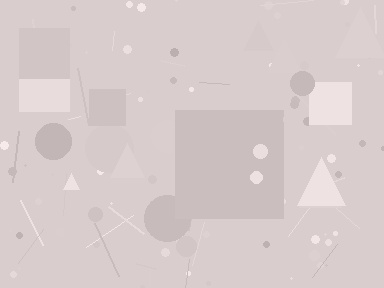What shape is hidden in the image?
A square is hidden in the image.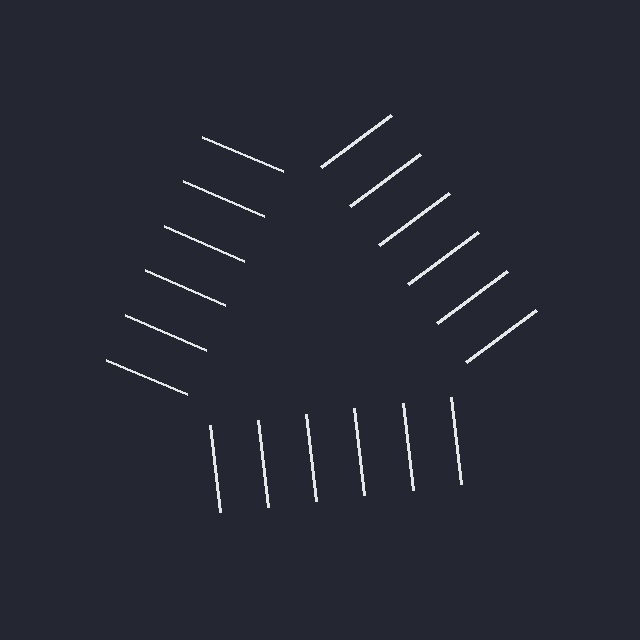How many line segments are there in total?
18 — 6 along each of the 3 edges.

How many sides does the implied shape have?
3 sides — the line-ends trace a triangle.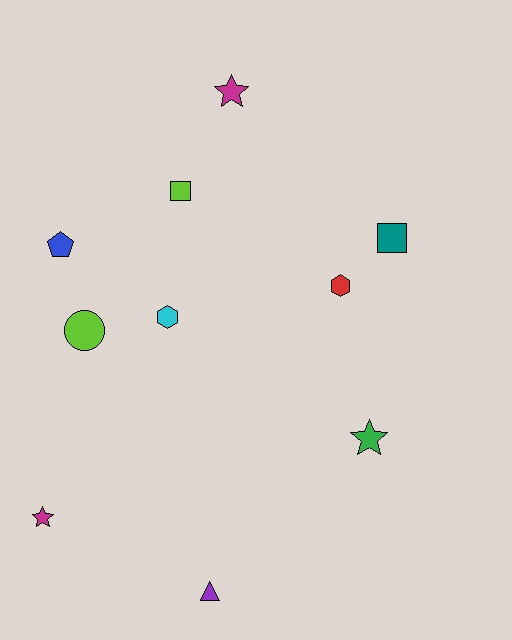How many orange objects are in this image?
There are no orange objects.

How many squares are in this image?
There are 2 squares.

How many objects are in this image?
There are 10 objects.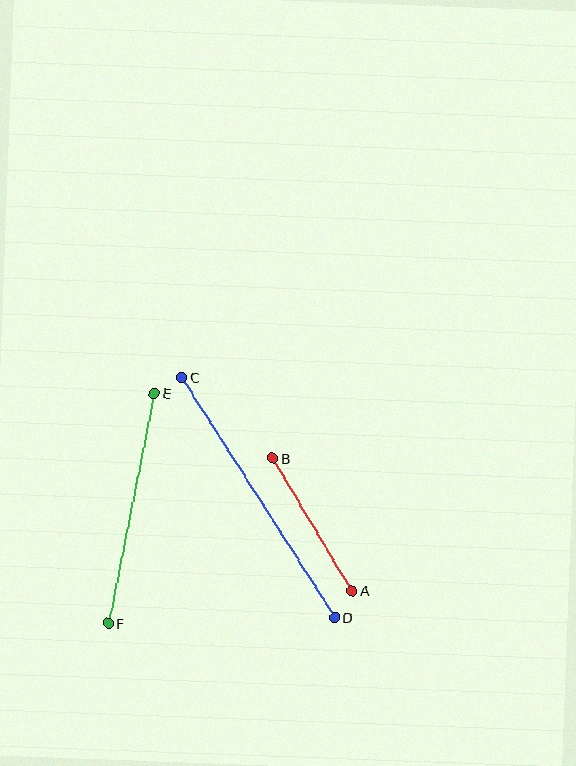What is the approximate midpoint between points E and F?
The midpoint is at approximately (131, 508) pixels.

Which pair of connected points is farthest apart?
Points C and D are farthest apart.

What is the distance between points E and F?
The distance is approximately 235 pixels.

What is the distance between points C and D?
The distance is approximately 284 pixels.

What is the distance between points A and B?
The distance is approximately 154 pixels.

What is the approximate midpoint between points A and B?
The midpoint is at approximately (313, 524) pixels.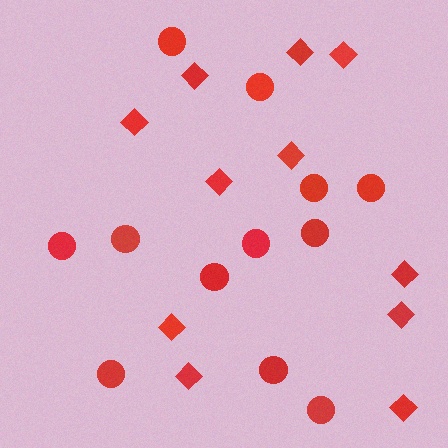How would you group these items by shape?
There are 2 groups: one group of diamonds (11) and one group of circles (12).